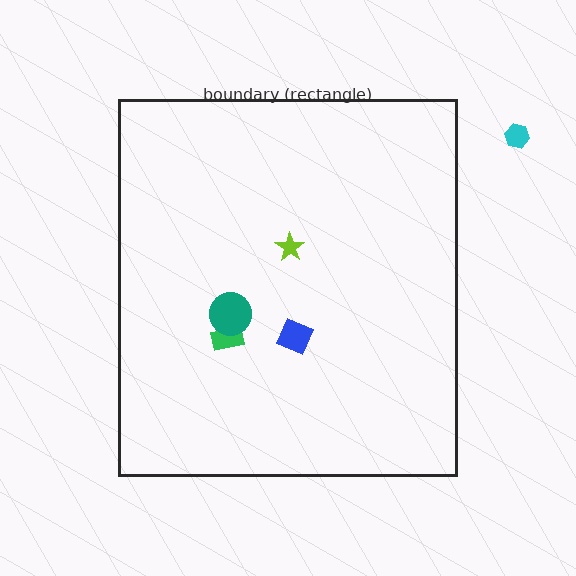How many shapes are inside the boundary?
4 inside, 1 outside.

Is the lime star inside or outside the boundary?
Inside.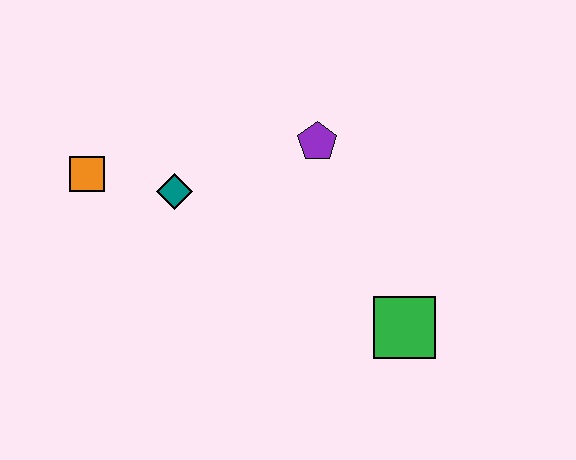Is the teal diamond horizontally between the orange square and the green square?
Yes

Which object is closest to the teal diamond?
The orange square is closest to the teal diamond.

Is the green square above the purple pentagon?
No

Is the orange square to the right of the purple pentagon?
No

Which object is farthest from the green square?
The orange square is farthest from the green square.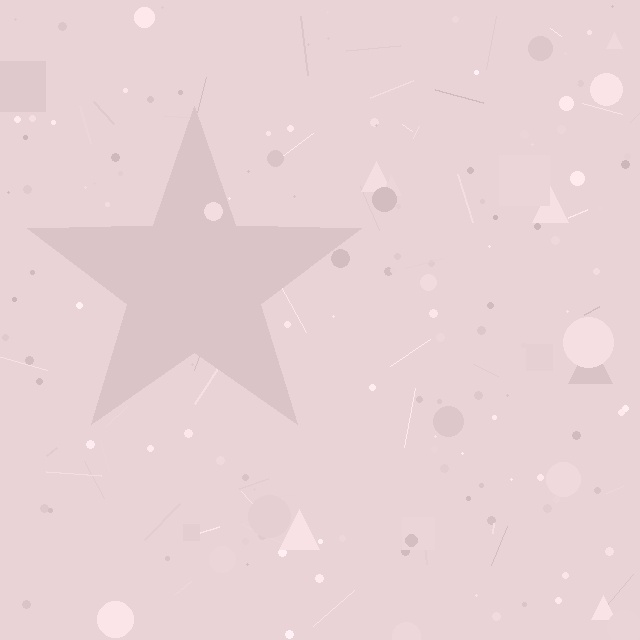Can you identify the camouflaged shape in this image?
The camouflaged shape is a star.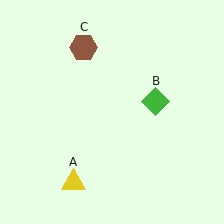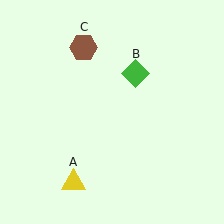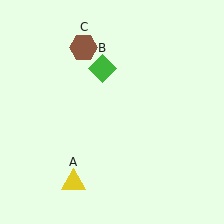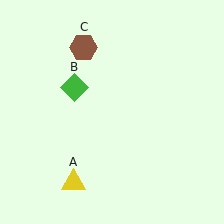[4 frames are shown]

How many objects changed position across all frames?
1 object changed position: green diamond (object B).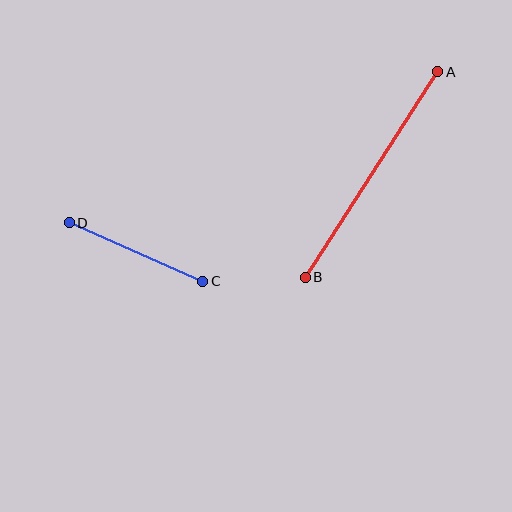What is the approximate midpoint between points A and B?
The midpoint is at approximately (372, 174) pixels.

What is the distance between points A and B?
The distance is approximately 245 pixels.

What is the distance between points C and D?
The distance is approximately 146 pixels.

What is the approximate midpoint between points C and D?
The midpoint is at approximately (136, 252) pixels.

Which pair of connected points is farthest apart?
Points A and B are farthest apart.